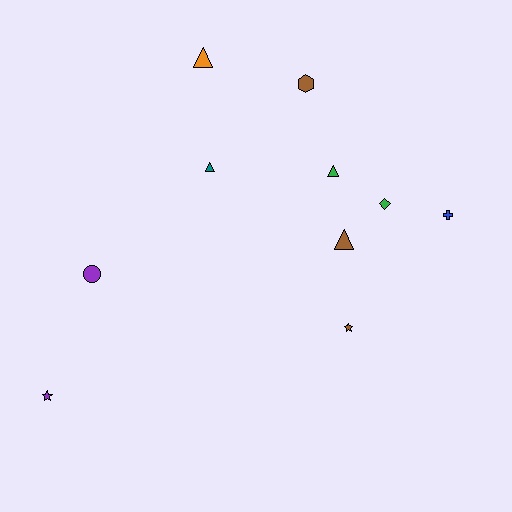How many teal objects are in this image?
There is 1 teal object.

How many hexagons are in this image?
There is 1 hexagon.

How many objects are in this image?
There are 10 objects.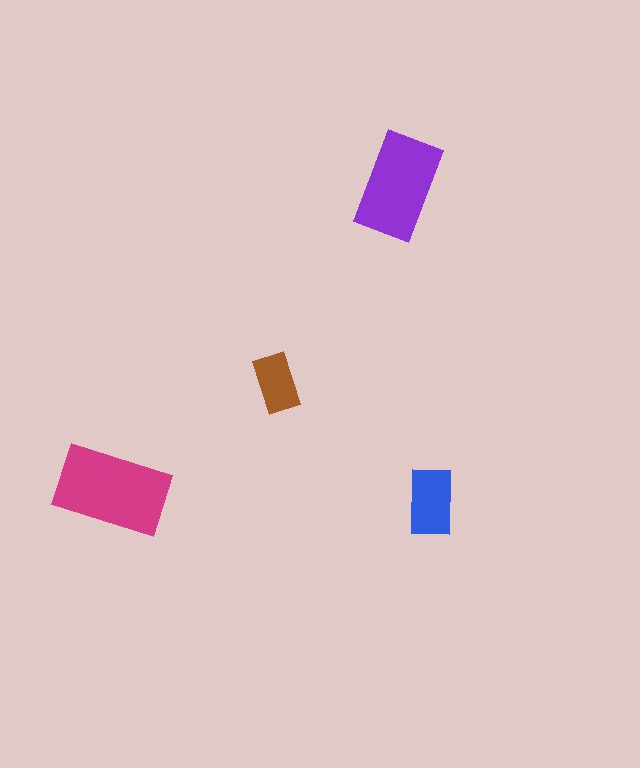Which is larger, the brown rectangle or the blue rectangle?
The blue one.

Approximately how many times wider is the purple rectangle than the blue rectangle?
About 1.5 times wider.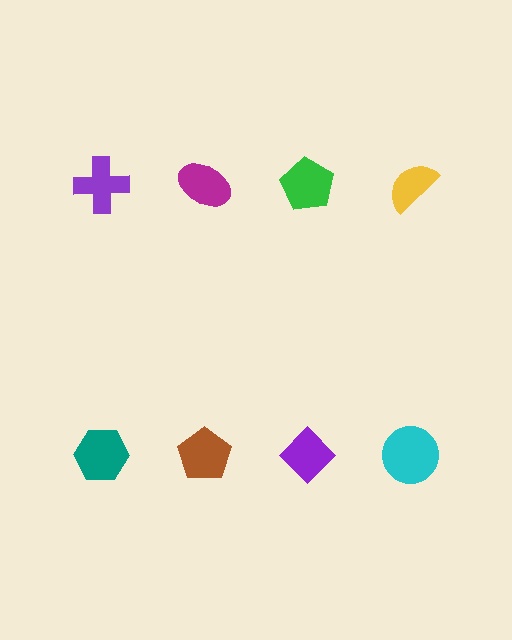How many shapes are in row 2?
4 shapes.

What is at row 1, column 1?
A purple cross.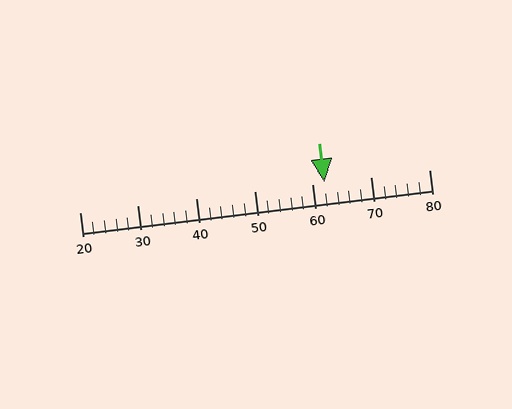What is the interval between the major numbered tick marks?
The major tick marks are spaced 10 units apart.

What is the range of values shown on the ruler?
The ruler shows values from 20 to 80.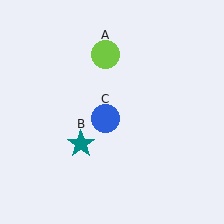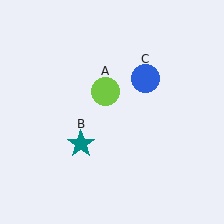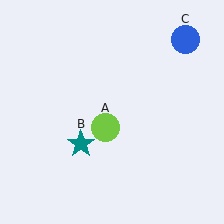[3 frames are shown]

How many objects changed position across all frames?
2 objects changed position: lime circle (object A), blue circle (object C).